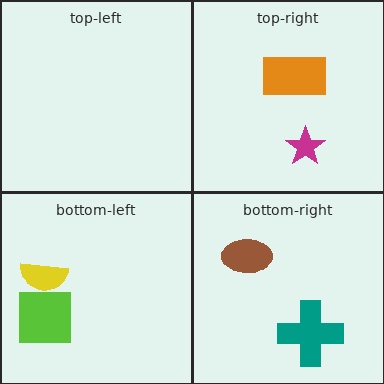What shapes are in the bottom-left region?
The yellow semicircle, the lime square.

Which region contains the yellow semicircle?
The bottom-left region.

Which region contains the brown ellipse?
The bottom-right region.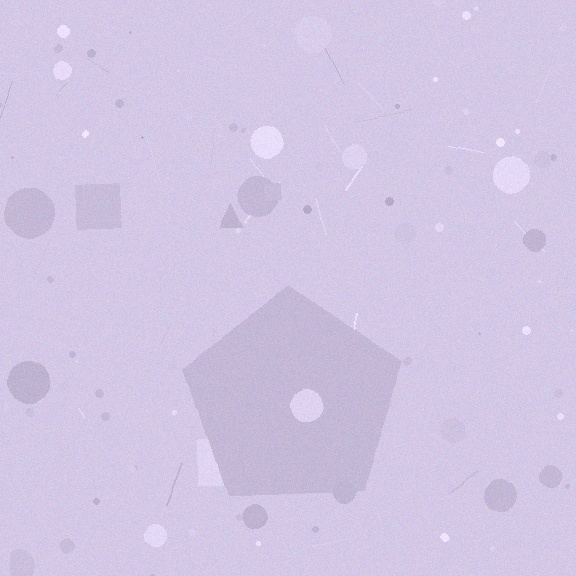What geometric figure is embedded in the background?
A pentagon is embedded in the background.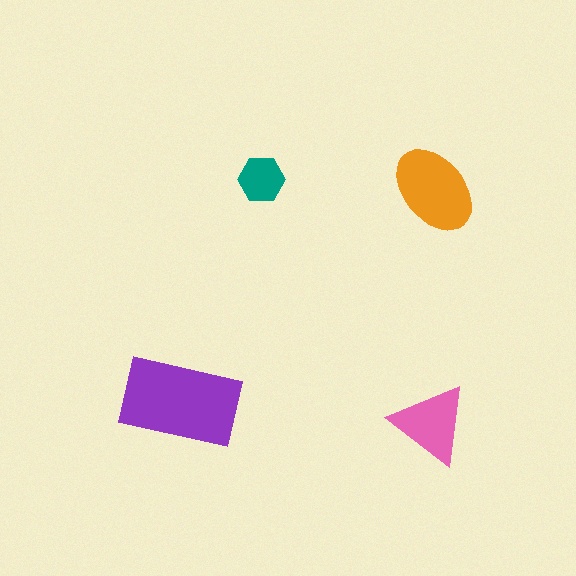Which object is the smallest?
The teal hexagon.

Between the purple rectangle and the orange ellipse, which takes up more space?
The purple rectangle.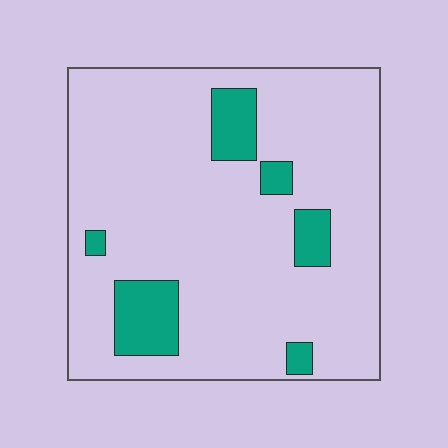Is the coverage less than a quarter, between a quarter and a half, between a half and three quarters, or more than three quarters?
Less than a quarter.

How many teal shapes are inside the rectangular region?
6.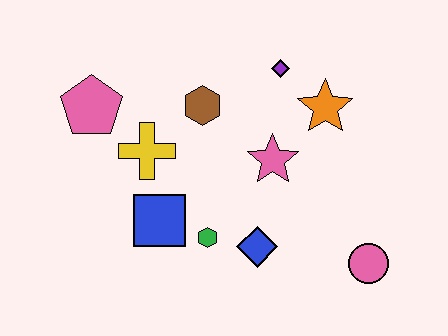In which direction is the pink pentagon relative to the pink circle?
The pink pentagon is to the left of the pink circle.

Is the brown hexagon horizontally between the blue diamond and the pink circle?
No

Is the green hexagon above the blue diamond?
Yes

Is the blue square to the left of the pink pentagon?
No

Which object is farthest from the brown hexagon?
The pink circle is farthest from the brown hexagon.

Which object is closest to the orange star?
The purple diamond is closest to the orange star.